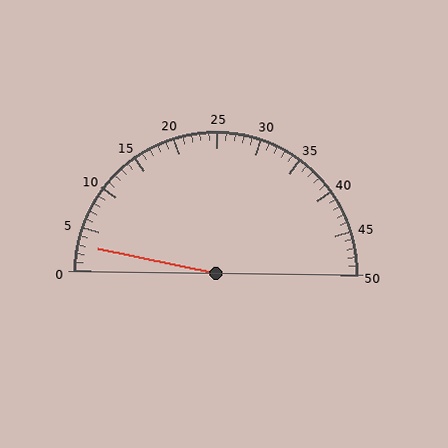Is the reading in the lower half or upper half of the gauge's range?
The reading is in the lower half of the range (0 to 50).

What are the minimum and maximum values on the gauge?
The gauge ranges from 0 to 50.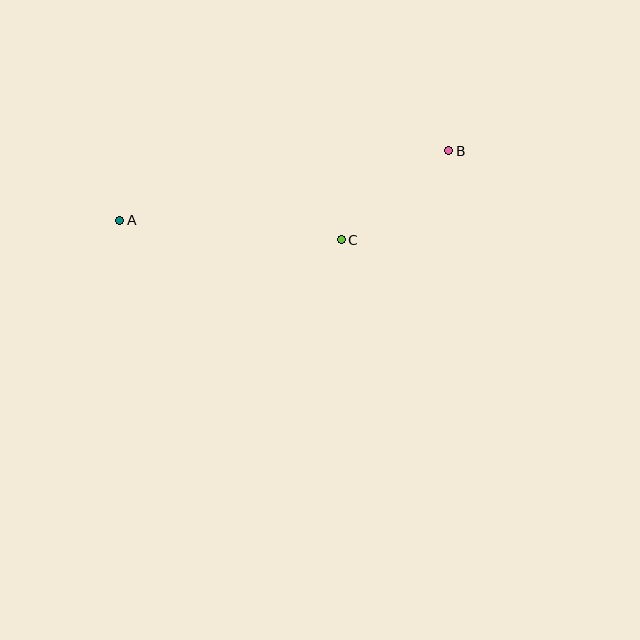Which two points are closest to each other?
Points B and C are closest to each other.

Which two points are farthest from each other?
Points A and B are farthest from each other.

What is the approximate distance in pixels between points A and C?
The distance between A and C is approximately 222 pixels.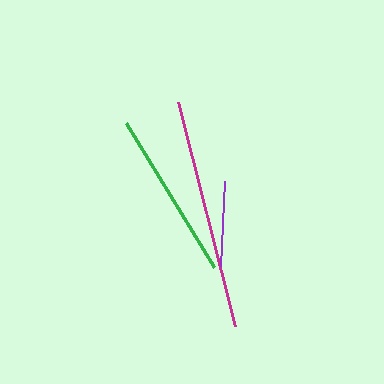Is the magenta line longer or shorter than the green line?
The magenta line is longer than the green line.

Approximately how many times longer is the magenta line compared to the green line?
The magenta line is approximately 1.4 times the length of the green line.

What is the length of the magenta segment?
The magenta segment is approximately 232 pixels long.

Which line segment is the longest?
The magenta line is the longest at approximately 232 pixels.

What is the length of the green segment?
The green segment is approximately 169 pixels long.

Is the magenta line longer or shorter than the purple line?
The magenta line is longer than the purple line.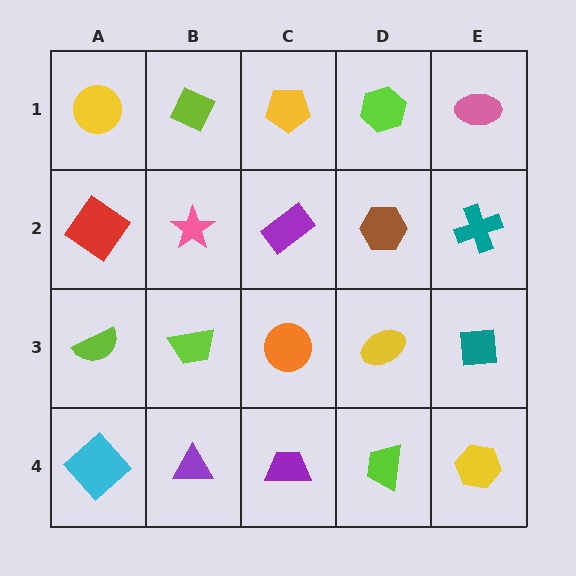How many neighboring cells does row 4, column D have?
3.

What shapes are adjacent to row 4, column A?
A lime semicircle (row 3, column A), a purple triangle (row 4, column B).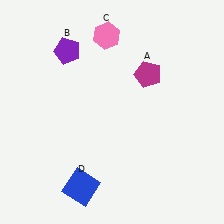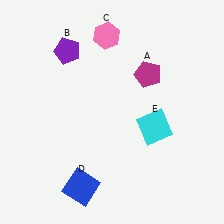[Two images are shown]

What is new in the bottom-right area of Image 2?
A cyan square (E) was added in the bottom-right area of Image 2.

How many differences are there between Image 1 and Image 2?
There is 1 difference between the two images.